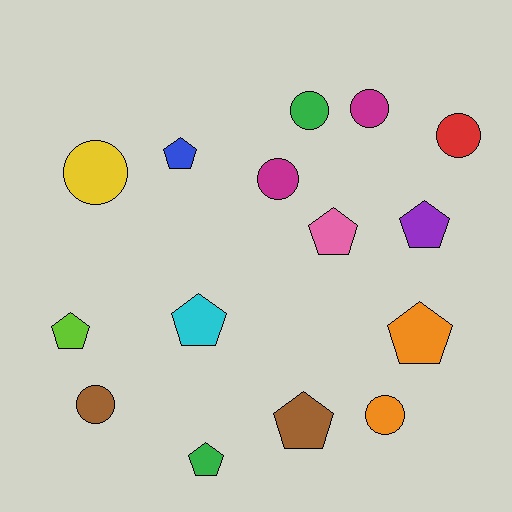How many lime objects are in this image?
There is 1 lime object.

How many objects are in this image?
There are 15 objects.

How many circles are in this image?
There are 7 circles.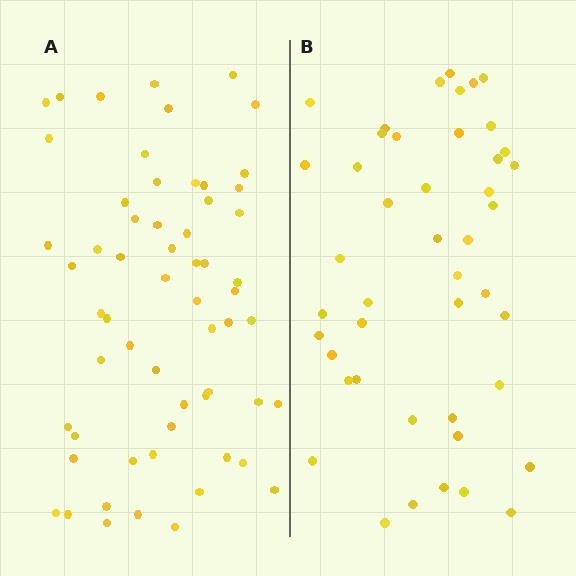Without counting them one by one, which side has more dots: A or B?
Region A (the left region) has more dots.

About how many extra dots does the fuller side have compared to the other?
Region A has approximately 15 more dots than region B.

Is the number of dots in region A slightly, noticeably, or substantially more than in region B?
Region A has noticeably more, but not dramatically so. The ratio is roughly 1.3 to 1.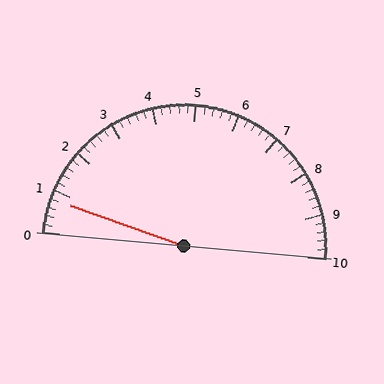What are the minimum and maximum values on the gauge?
The gauge ranges from 0 to 10.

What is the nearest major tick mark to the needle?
The nearest major tick mark is 1.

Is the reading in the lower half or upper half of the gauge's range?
The reading is in the lower half of the range (0 to 10).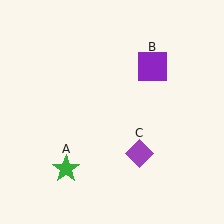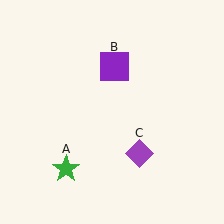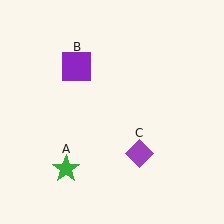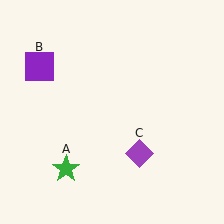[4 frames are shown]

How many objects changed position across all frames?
1 object changed position: purple square (object B).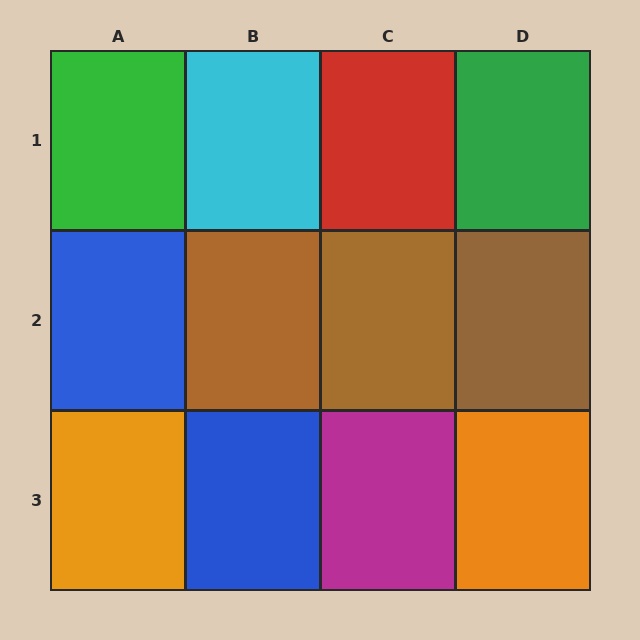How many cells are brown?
3 cells are brown.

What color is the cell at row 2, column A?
Blue.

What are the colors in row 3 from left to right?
Orange, blue, magenta, orange.